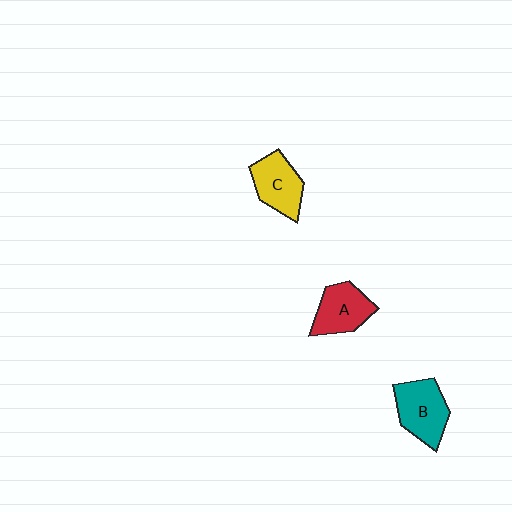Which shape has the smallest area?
Shape A (red).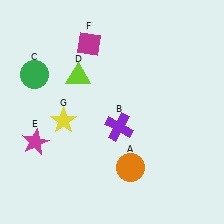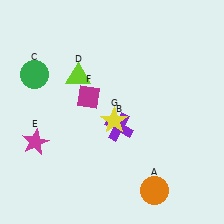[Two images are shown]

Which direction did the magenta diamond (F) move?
The magenta diamond (F) moved down.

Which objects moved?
The objects that moved are: the orange circle (A), the magenta diamond (F), the yellow star (G).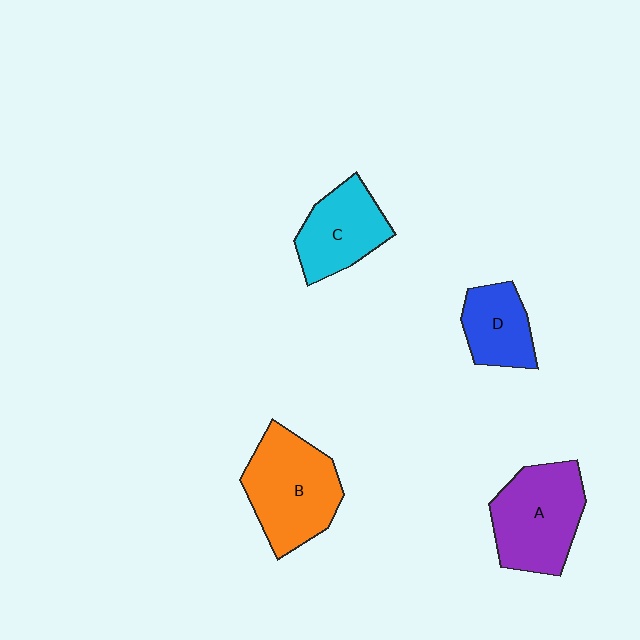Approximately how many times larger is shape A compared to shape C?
Approximately 1.3 times.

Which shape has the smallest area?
Shape D (blue).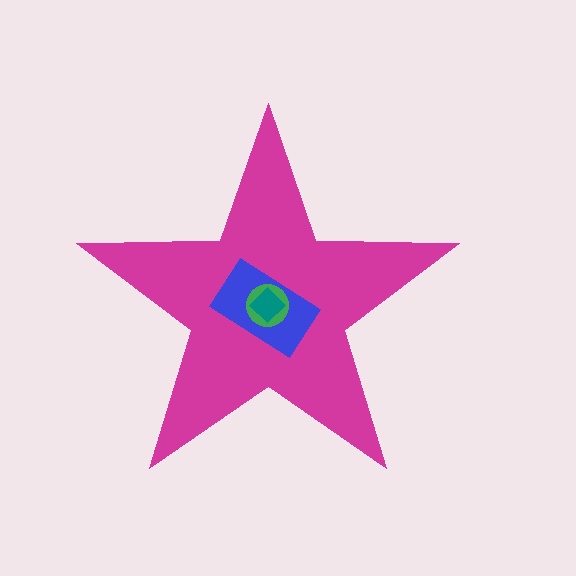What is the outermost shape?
The magenta star.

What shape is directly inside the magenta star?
The blue rectangle.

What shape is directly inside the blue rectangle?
The green circle.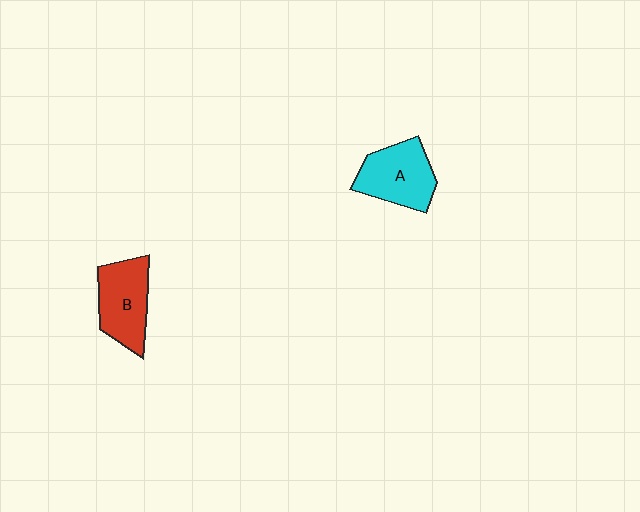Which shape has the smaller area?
Shape B (red).